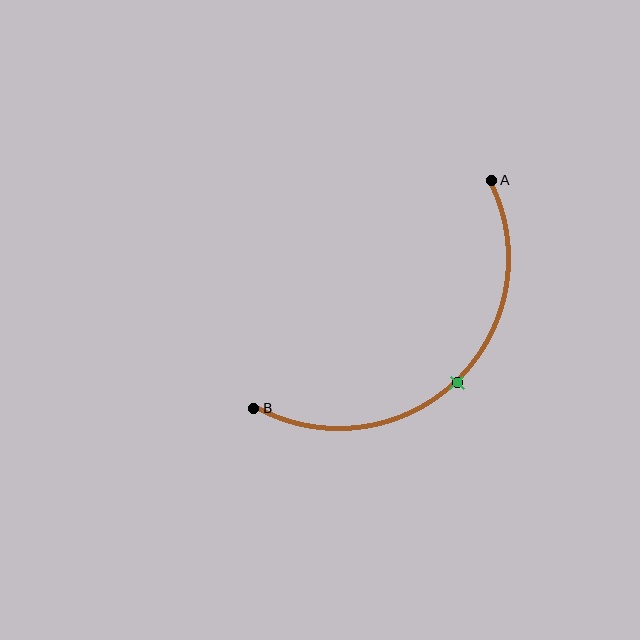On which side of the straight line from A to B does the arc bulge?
The arc bulges below and to the right of the straight line connecting A and B.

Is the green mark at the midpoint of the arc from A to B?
Yes. The green mark lies on the arc at equal arc-length from both A and B — it is the arc midpoint.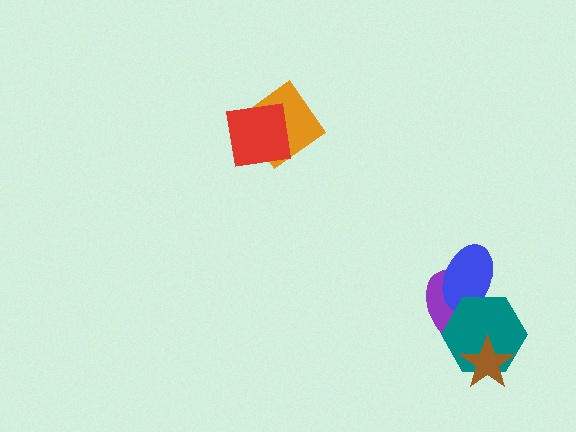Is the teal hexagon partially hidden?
Yes, it is partially covered by another shape.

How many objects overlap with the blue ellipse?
2 objects overlap with the blue ellipse.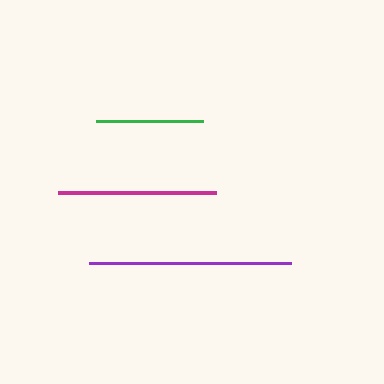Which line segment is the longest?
The purple line is the longest at approximately 203 pixels.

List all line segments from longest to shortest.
From longest to shortest: purple, magenta, green.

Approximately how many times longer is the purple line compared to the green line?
The purple line is approximately 1.9 times the length of the green line.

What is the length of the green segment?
The green segment is approximately 107 pixels long.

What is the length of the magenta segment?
The magenta segment is approximately 158 pixels long.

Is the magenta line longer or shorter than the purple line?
The purple line is longer than the magenta line.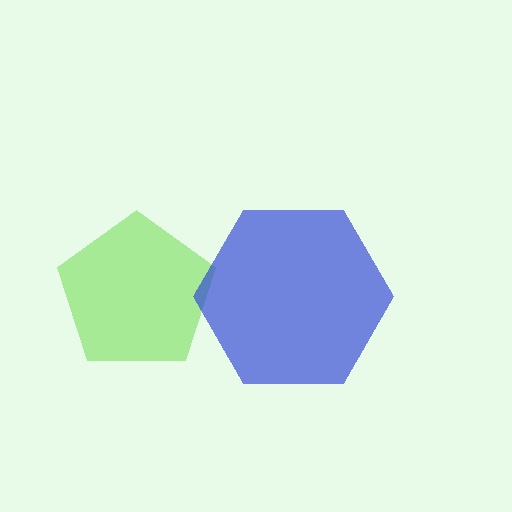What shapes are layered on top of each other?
The layered shapes are: a lime pentagon, a blue hexagon.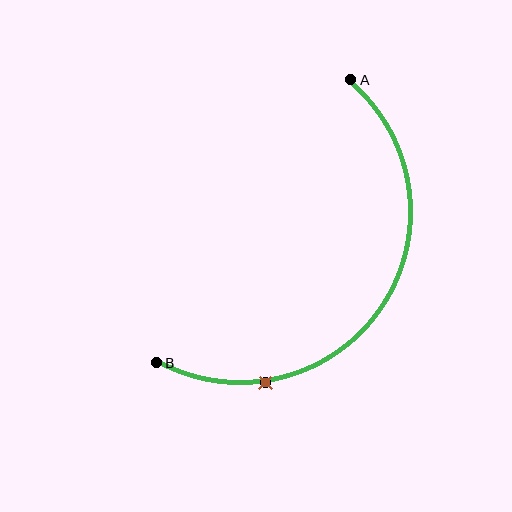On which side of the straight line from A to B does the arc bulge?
The arc bulges below and to the right of the straight line connecting A and B.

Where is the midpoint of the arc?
The arc midpoint is the point on the curve farthest from the straight line joining A and B. It sits below and to the right of that line.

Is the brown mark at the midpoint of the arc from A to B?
No. The brown mark lies on the arc but is closer to endpoint B. The arc midpoint would be at the point on the curve equidistant along the arc from both A and B.